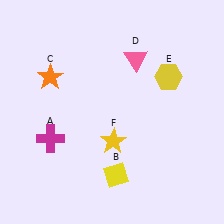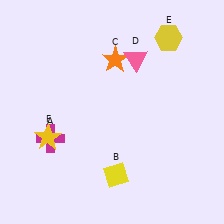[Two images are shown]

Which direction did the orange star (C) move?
The orange star (C) moved right.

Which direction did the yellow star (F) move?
The yellow star (F) moved left.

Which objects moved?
The objects that moved are: the orange star (C), the yellow hexagon (E), the yellow star (F).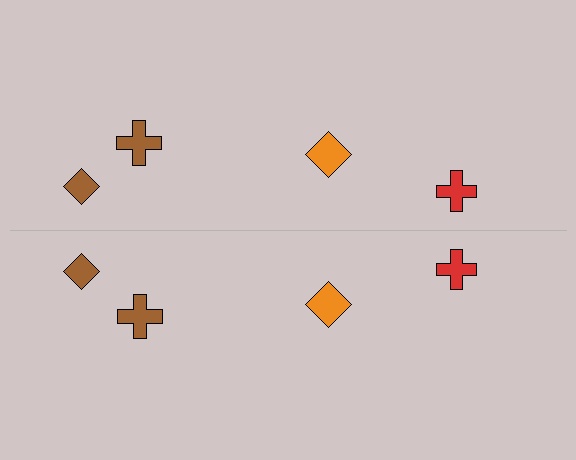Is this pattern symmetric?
Yes, this pattern has bilateral (reflection) symmetry.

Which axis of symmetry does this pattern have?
The pattern has a horizontal axis of symmetry running through the center of the image.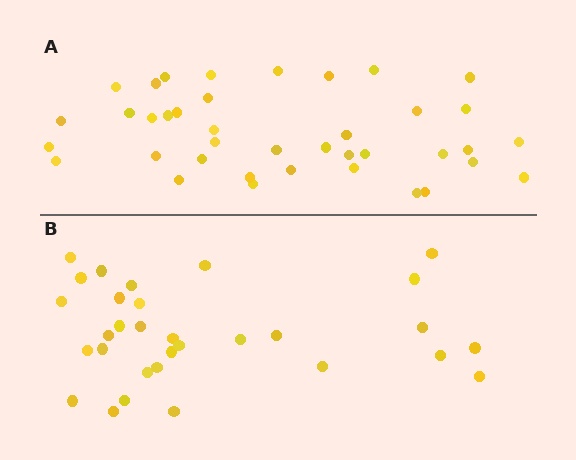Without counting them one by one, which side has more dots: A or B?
Region A (the top region) has more dots.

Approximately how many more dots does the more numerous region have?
Region A has roughly 8 or so more dots than region B.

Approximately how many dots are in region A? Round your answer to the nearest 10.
About 40 dots. (The exact count is 39, which rounds to 40.)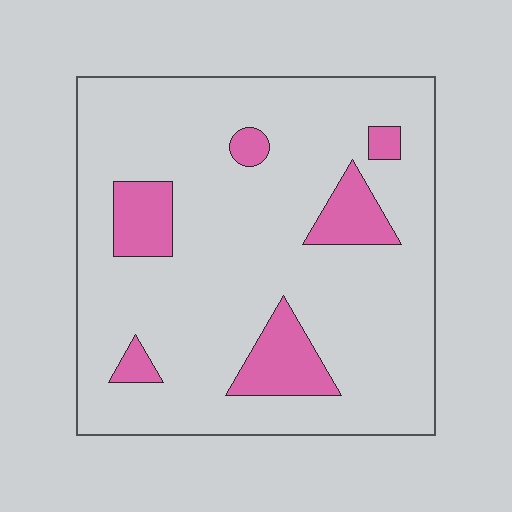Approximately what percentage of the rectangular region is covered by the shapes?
Approximately 15%.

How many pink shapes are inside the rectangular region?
6.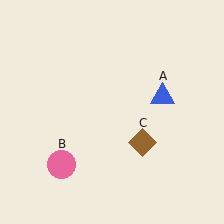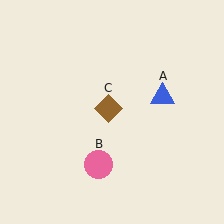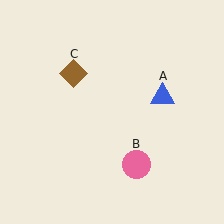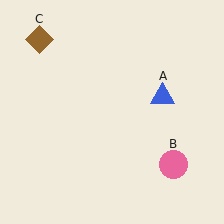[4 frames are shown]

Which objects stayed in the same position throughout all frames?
Blue triangle (object A) remained stationary.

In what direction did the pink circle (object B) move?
The pink circle (object B) moved right.